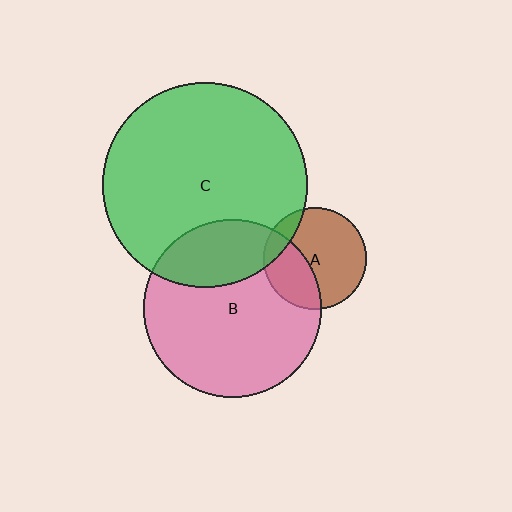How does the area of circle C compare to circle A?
Approximately 4.0 times.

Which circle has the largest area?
Circle C (green).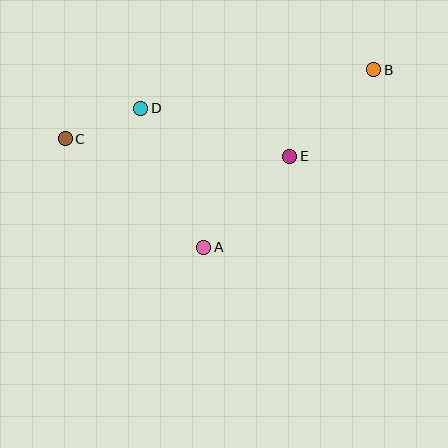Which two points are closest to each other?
Points C and D are closest to each other.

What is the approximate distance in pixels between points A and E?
The distance between A and E is approximately 125 pixels.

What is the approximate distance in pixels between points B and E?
The distance between B and E is approximately 121 pixels.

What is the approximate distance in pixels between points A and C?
The distance between A and C is approximately 176 pixels.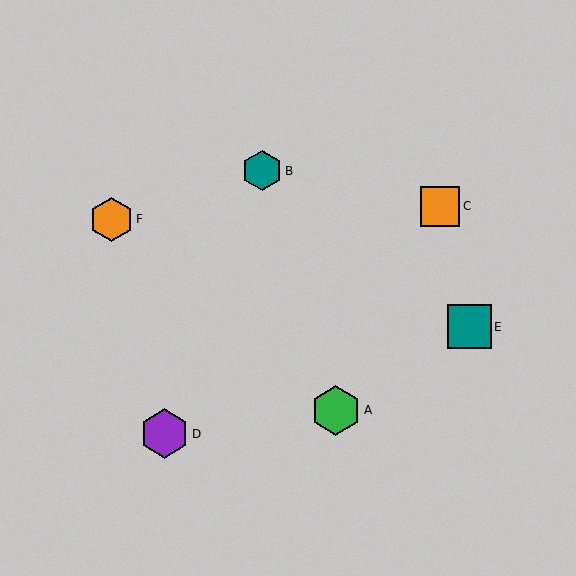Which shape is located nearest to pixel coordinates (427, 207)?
The orange square (labeled C) at (440, 206) is nearest to that location.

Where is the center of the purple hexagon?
The center of the purple hexagon is at (164, 434).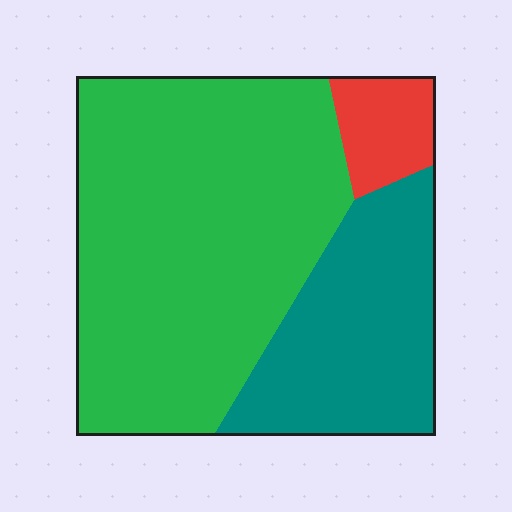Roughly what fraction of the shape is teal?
Teal covers 29% of the shape.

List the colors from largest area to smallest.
From largest to smallest: green, teal, red.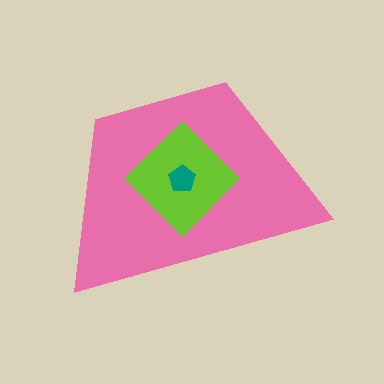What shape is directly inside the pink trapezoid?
The lime diamond.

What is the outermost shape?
The pink trapezoid.